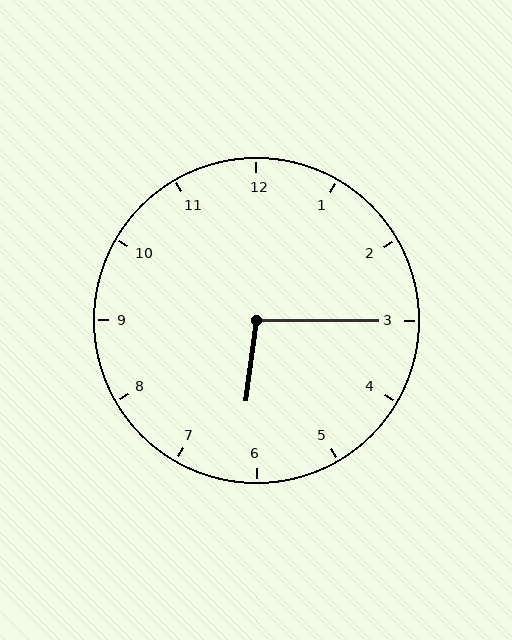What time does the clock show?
6:15.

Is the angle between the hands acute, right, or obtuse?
It is obtuse.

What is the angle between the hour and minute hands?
Approximately 98 degrees.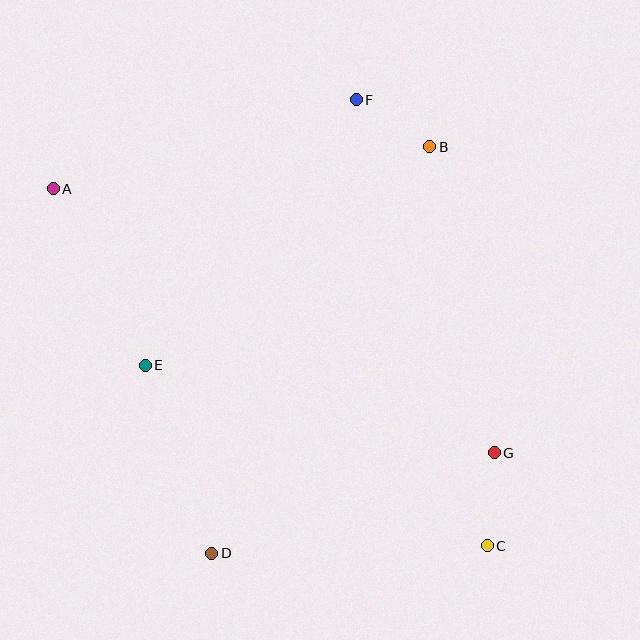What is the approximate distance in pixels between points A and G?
The distance between A and G is approximately 514 pixels.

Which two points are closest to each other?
Points B and F are closest to each other.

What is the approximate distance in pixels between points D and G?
The distance between D and G is approximately 300 pixels.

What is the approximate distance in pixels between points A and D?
The distance between A and D is approximately 398 pixels.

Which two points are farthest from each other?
Points A and C are farthest from each other.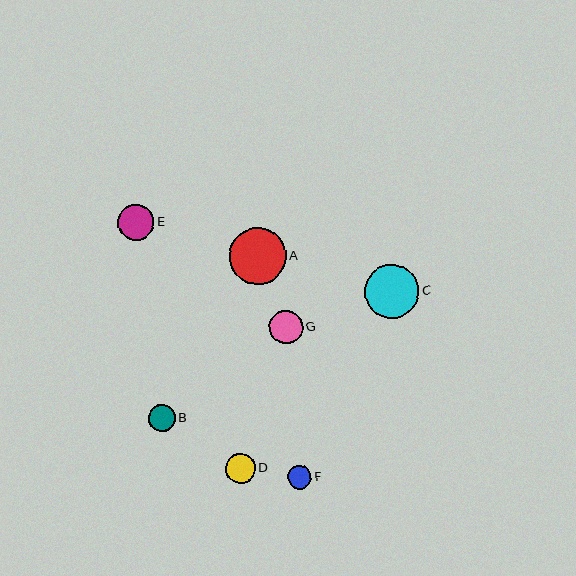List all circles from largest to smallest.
From largest to smallest: A, C, E, G, D, B, F.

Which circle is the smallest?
Circle F is the smallest with a size of approximately 23 pixels.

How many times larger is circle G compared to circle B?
Circle G is approximately 1.3 times the size of circle B.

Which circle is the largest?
Circle A is the largest with a size of approximately 57 pixels.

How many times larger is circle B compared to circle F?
Circle B is approximately 1.1 times the size of circle F.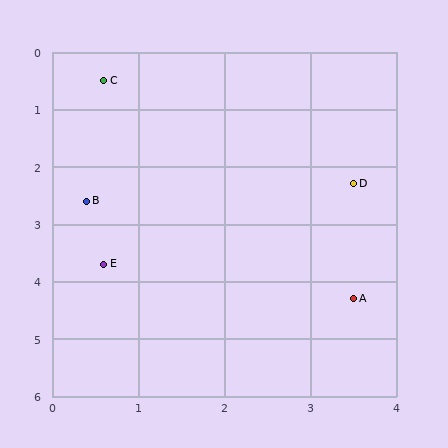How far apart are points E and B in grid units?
Points E and B are about 1.1 grid units apart.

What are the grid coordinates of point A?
Point A is at approximately (3.5, 4.3).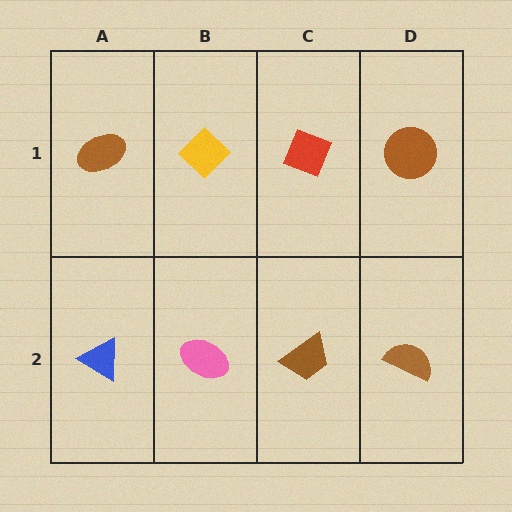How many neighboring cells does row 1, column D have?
2.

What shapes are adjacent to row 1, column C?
A brown trapezoid (row 2, column C), a yellow diamond (row 1, column B), a brown circle (row 1, column D).